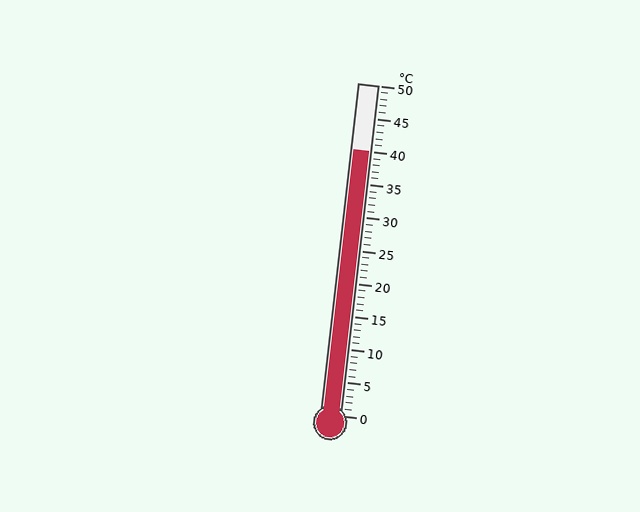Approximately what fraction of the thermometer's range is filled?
The thermometer is filled to approximately 80% of its range.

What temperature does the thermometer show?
The thermometer shows approximately 40°C.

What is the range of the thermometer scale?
The thermometer scale ranges from 0°C to 50°C.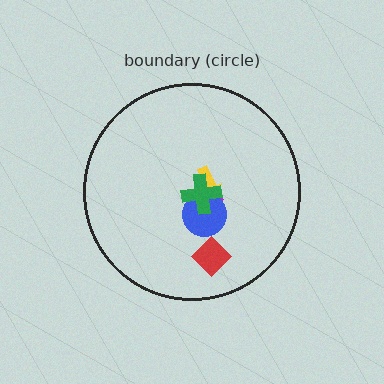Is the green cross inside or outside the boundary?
Inside.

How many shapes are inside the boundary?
5 inside, 0 outside.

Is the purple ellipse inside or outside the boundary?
Inside.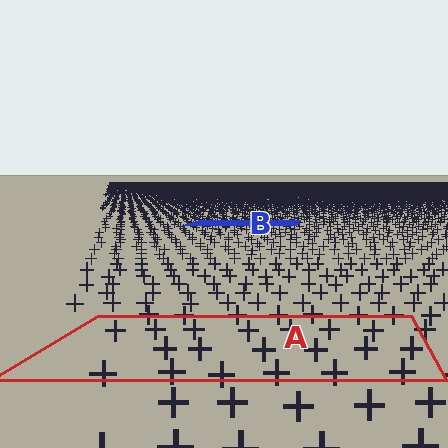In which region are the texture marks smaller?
The texture marks are smaller in region B, because it is farther away.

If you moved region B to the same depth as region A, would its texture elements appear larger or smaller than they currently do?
They would appear larger. At a closer depth, the same texture elements are projected at a bigger on-screen size.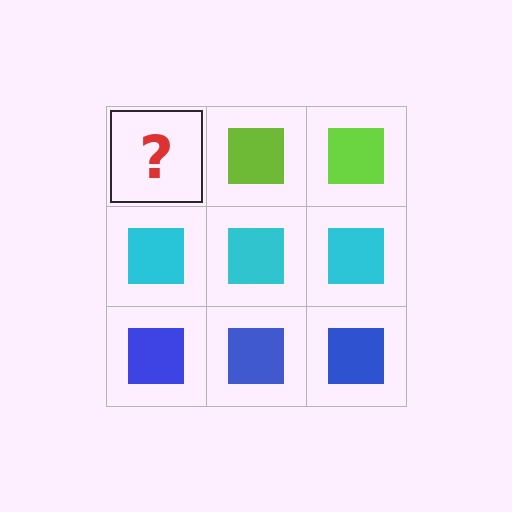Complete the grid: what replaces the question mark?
The question mark should be replaced with a lime square.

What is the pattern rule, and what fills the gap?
The rule is that each row has a consistent color. The gap should be filled with a lime square.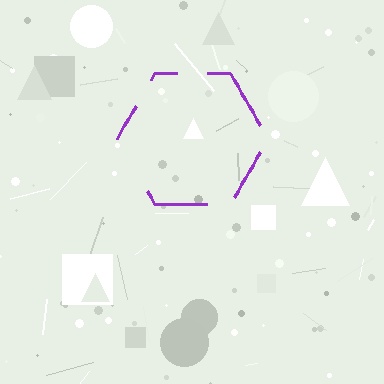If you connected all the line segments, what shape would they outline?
They would outline a hexagon.